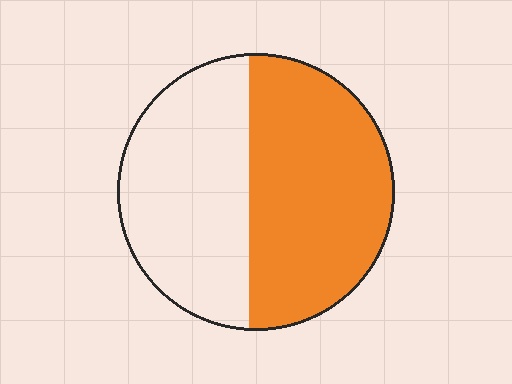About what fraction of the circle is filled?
About one half (1/2).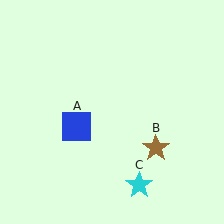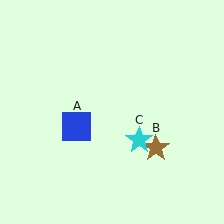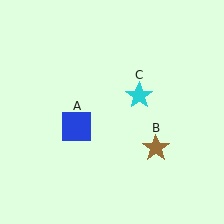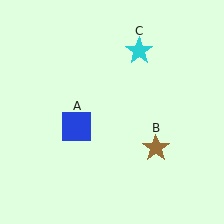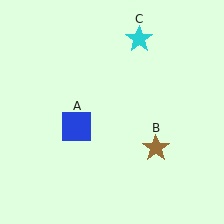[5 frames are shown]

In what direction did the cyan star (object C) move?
The cyan star (object C) moved up.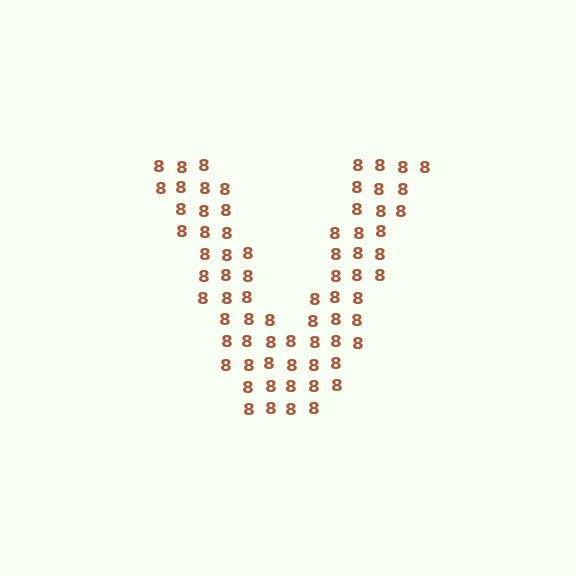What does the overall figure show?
The overall figure shows the letter V.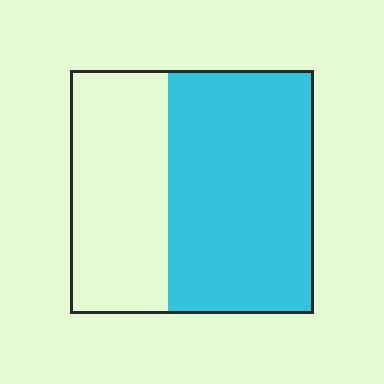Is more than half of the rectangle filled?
Yes.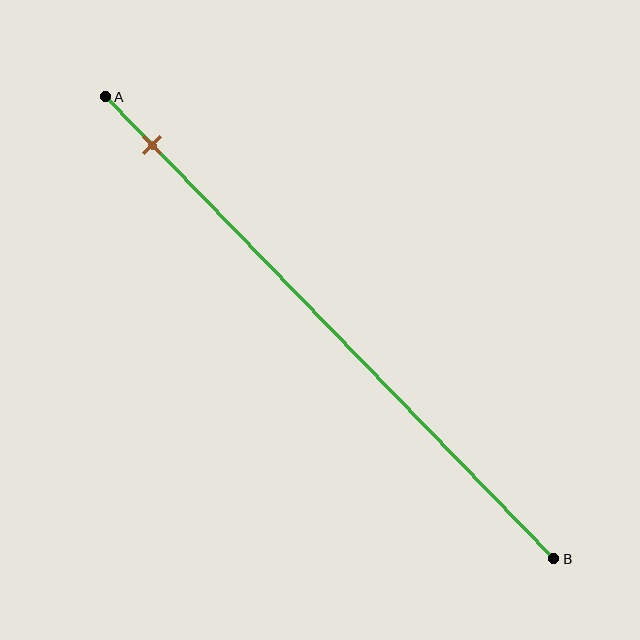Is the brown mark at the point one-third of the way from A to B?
No, the mark is at about 10% from A, not at the 33% one-third point.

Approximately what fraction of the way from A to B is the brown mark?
The brown mark is approximately 10% of the way from A to B.